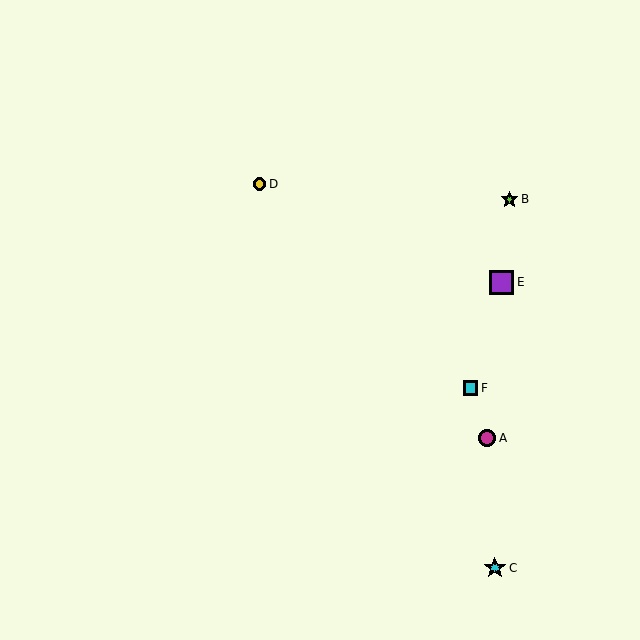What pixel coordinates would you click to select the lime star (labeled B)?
Click at (509, 199) to select the lime star B.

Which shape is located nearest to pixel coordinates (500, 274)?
The purple square (labeled E) at (502, 282) is nearest to that location.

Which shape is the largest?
The purple square (labeled E) is the largest.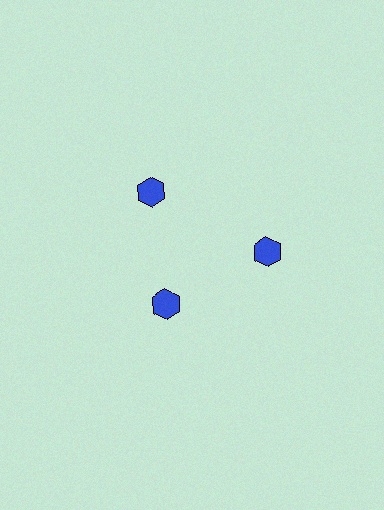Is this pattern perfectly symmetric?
No. The 3 blue hexagons are arranged in a ring, but one element near the 7 o'clock position is pulled inward toward the center, breaking the 3-fold rotational symmetry.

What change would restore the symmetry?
The symmetry would be restored by moving it outward, back onto the ring so that all 3 hexagons sit at equal angles and equal distance from the center.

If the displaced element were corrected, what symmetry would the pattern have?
It would have 3-fold rotational symmetry — the pattern would map onto itself every 120 degrees.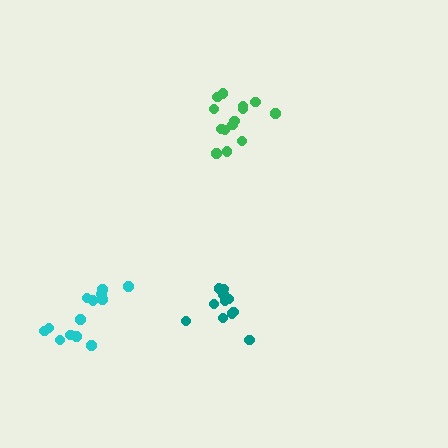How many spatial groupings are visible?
There are 3 spatial groupings.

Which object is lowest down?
The teal cluster is bottommost.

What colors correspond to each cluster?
The clusters are colored: green, cyan, teal.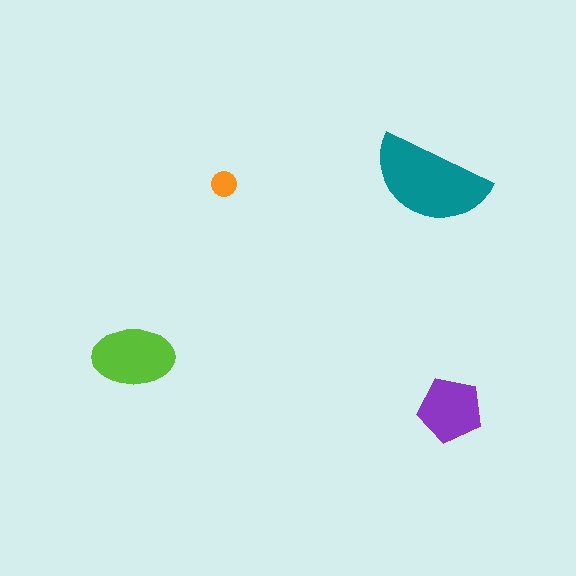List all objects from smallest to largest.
The orange circle, the purple pentagon, the lime ellipse, the teal semicircle.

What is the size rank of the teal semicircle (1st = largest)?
1st.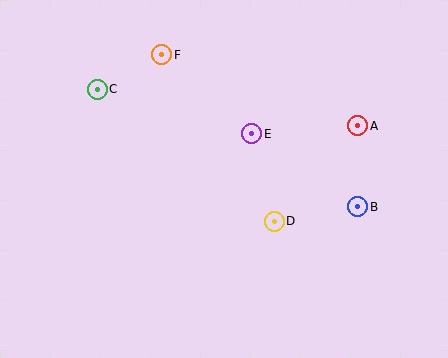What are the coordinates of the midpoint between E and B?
The midpoint between E and B is at (305, 170).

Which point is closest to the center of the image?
Point E at (252, 134) is closest to the center.